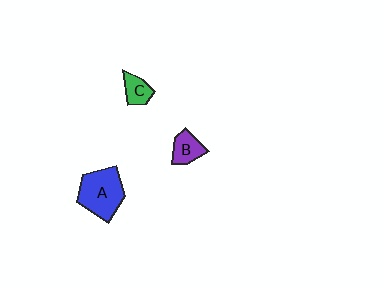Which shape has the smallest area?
Shape C (green).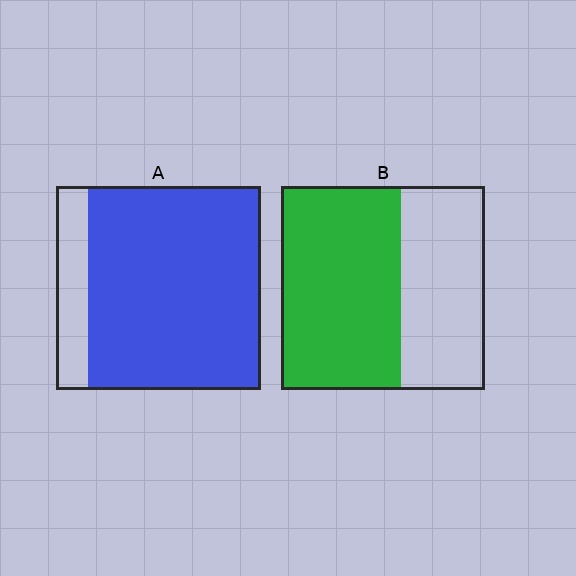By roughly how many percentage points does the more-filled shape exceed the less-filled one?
By roughly 25 percentage points (A over B).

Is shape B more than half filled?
Yes.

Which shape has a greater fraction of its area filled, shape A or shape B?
Shape A.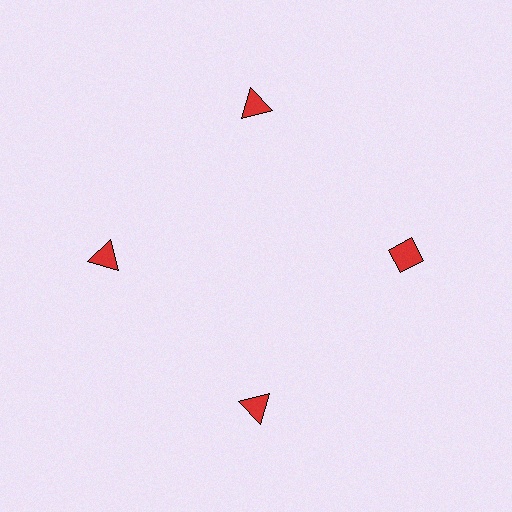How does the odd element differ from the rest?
It has a different shape: diamond instead of triangle.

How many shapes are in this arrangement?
There are 4 shapes arranged in a ring pattern.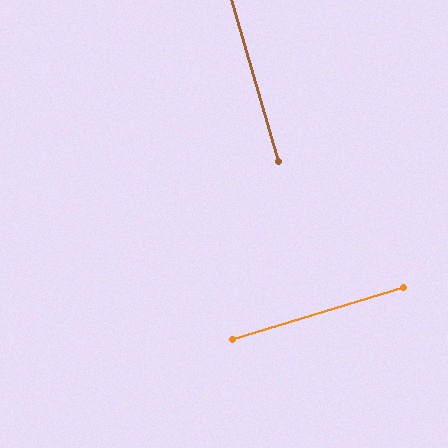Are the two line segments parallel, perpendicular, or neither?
Perpendicular — they meet at approximately 89°.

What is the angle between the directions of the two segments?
Approximately 89 degrees.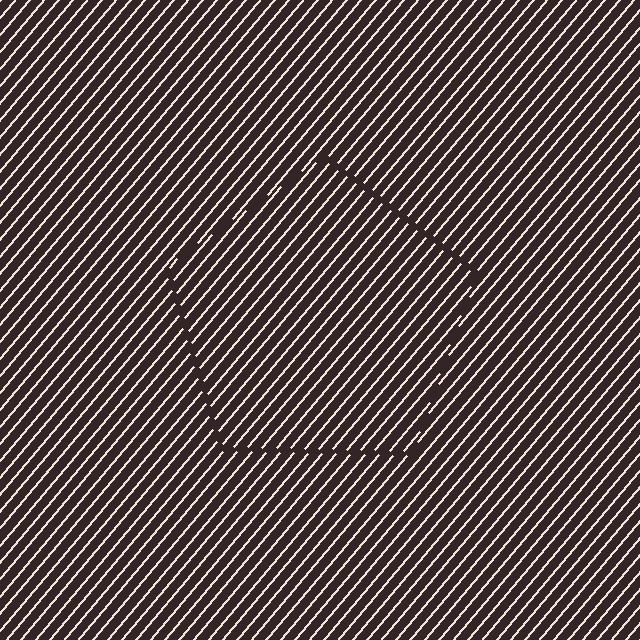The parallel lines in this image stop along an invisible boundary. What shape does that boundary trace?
An illusory pentagon. The interior of the shape contains the same grating, shifted by half a period — the contour is defined by the phase discontinuity where line-ends from the inner and outer gratings abut.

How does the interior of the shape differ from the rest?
The interior of the shape contains the same grating, shifted by half a period — the contour is defined by the phase discontinuity where line-ends from the inner and outer gratings abut.